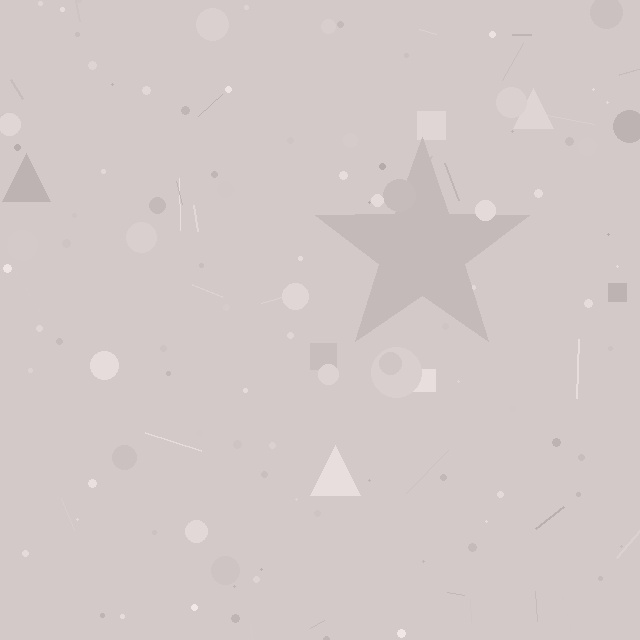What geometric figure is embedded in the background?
A star is embedded in the background.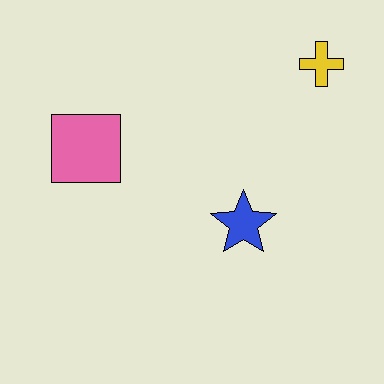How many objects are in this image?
There are 3 objects.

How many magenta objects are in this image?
There are no magenta objects.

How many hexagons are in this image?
There are no hexagons.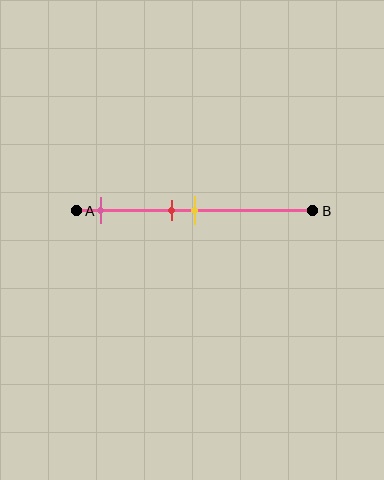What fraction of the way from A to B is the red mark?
The red mark is approximately 40% (0.4) of the way from A to B.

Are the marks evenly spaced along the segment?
No, the marks are not evenly spaced.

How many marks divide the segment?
There are 3 marks dividing the segment.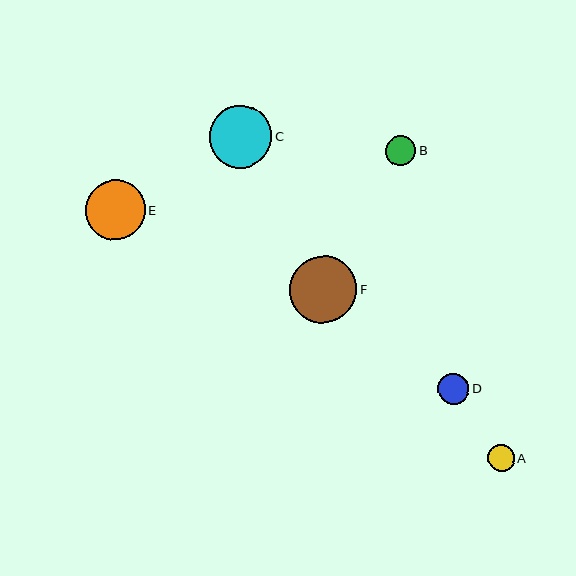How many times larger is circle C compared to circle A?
Circle C is approximately 2.4 times the size of circle A.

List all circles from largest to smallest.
From largest to smallest: F, C, E, D, B, A.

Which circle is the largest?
Circle F is the largest with a size of approximately 67 pixels.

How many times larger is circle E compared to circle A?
Circle E is approximately 2.3 times the size of circle A.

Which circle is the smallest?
Circle A is the smallest with a size of approximately 27 pixels.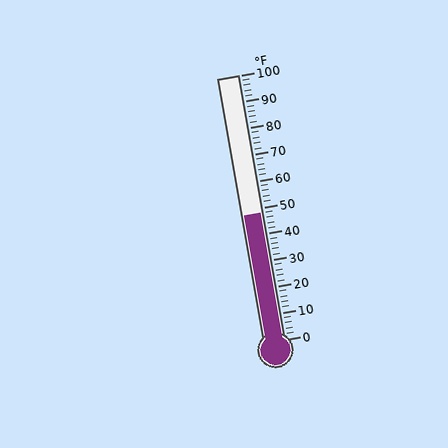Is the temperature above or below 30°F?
The temperature is above 30°F.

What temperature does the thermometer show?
The thermometer shows approximately 48°F.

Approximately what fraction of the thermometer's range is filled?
The thermometer is filled to approximately 50% of its range.